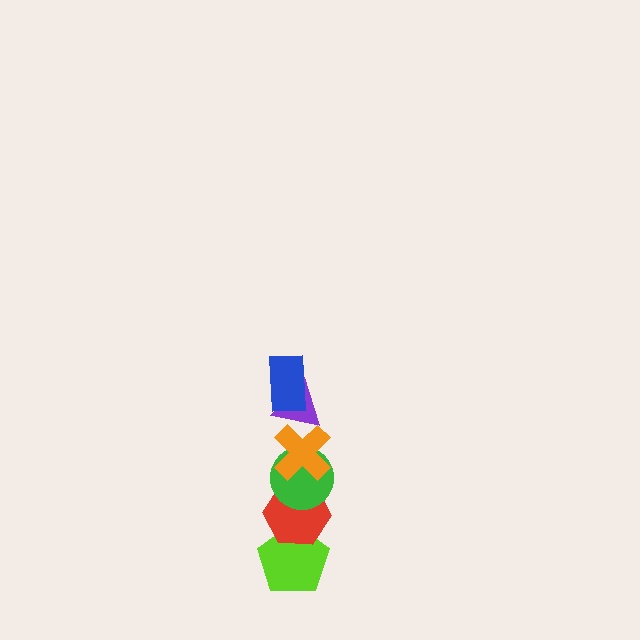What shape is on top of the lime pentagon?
The red hexagon is on top of the lime pentagon.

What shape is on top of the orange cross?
The purple triangle is on top of the orange cross.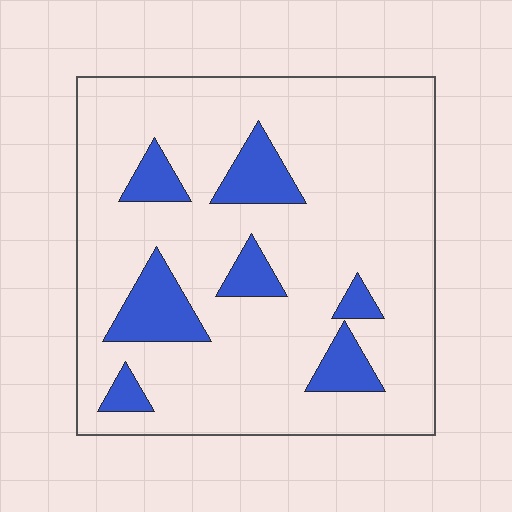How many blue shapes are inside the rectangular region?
7.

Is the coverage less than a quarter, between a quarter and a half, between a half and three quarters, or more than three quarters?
Less than a quarter.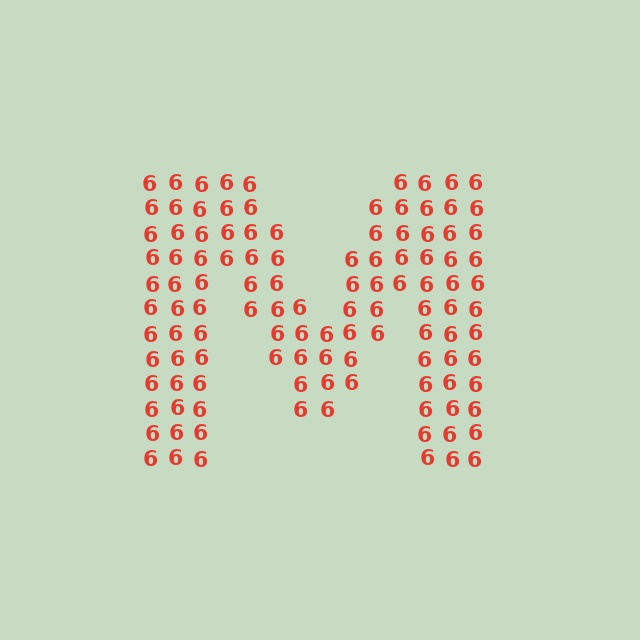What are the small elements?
The small elements are digit 6's.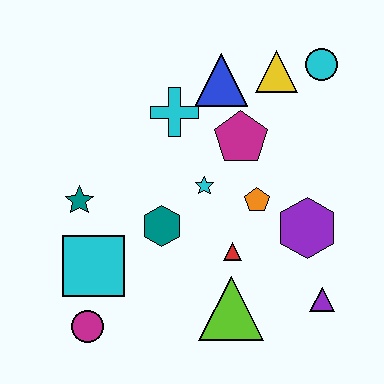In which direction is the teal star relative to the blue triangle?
The teal star is to the left of the blue triangle.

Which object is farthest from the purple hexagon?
The magenta circle is farthest from the purple hexagon.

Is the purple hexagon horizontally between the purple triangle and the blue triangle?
Yes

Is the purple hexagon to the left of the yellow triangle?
No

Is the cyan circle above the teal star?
Yes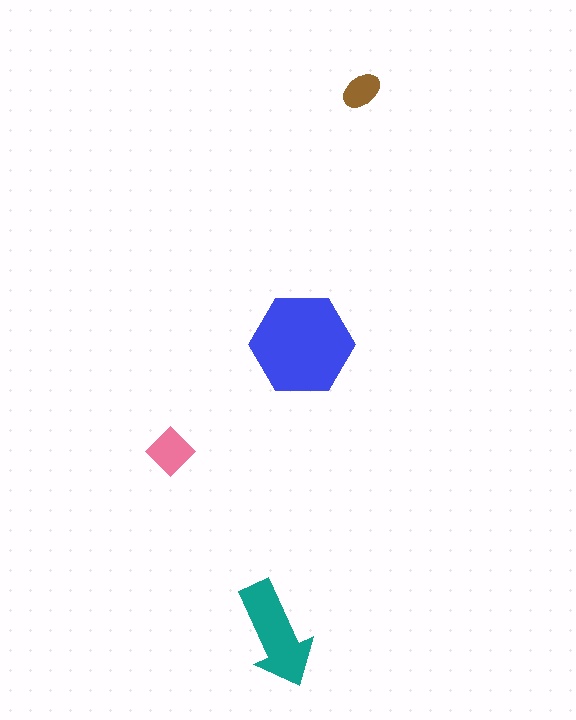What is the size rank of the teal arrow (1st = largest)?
2nd.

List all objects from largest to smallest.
The blue hexagon, the teal arrow, the pink diamond, the brown ellipse.